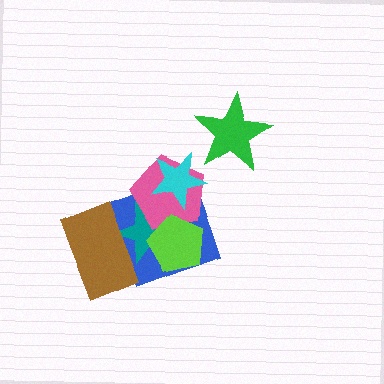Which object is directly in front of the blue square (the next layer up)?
The teal star is directly in front of the blue square.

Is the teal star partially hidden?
Yes, it is partially covered by another shape.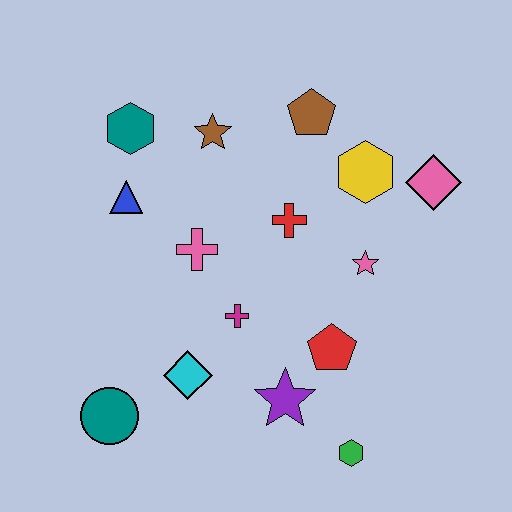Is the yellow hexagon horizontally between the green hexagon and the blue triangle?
No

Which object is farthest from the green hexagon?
The teal hexagon is farthest from the green hexagon.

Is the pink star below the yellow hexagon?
Yes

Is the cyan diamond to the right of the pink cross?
No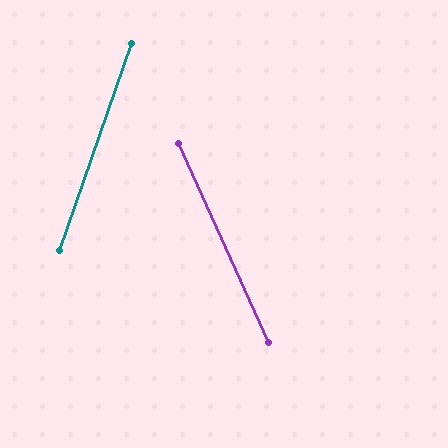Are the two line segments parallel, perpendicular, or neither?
Neither parallel nor perpendicular — they differ by about 43°.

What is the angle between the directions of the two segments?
Approximately 43 degrees.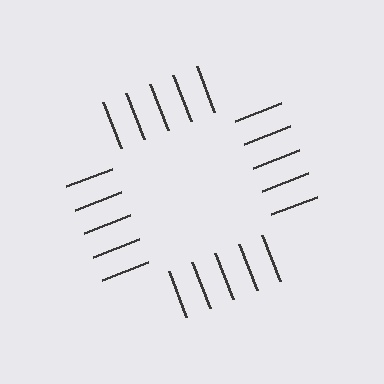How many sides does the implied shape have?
4 sides — the line-ends trace a square.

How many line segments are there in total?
20 — 5 along each of the 4 edges.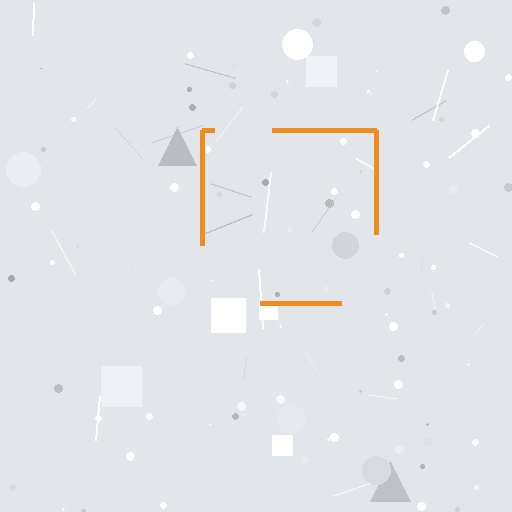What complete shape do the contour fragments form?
The contour fragments form a square.